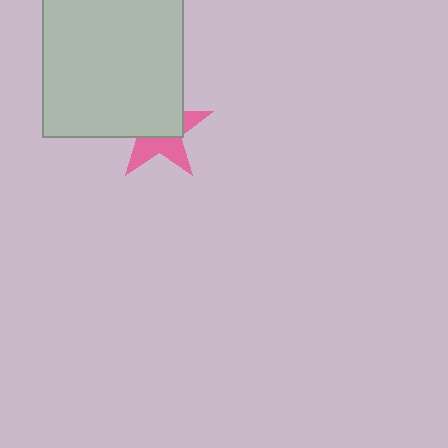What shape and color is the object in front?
The object in front is a light gray square.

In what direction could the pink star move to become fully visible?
The pink star could move toward the lower-right. That would shift it out from behind the light gray square entirely.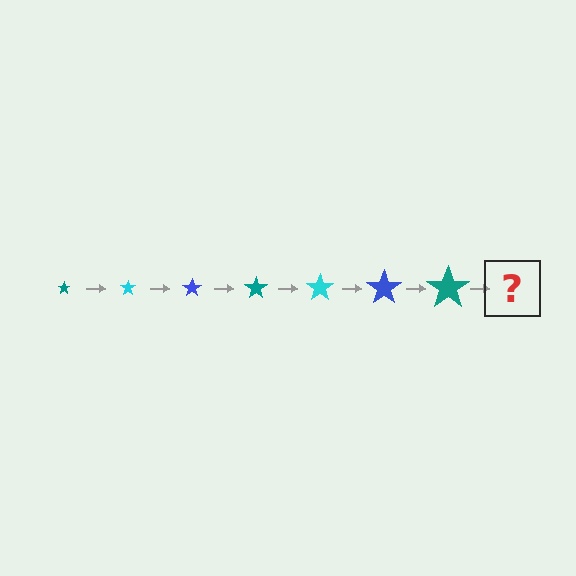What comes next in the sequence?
The next element should be a cyan star, larger than the previous one.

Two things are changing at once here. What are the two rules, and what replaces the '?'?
The two rules are that the star grows larger each step and the color cycles through teal, cyan, and blue. The '?' should be a cyan star, larger than the previous one.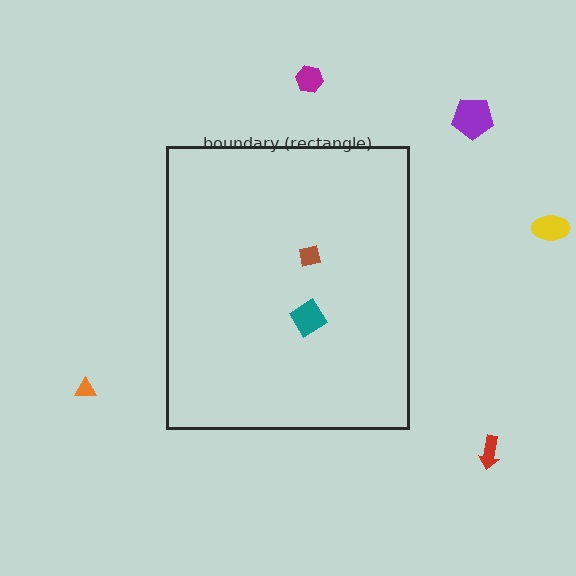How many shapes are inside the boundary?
2 inside, 5 outside.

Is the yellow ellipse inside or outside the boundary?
Outside.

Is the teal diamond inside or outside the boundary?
Inside.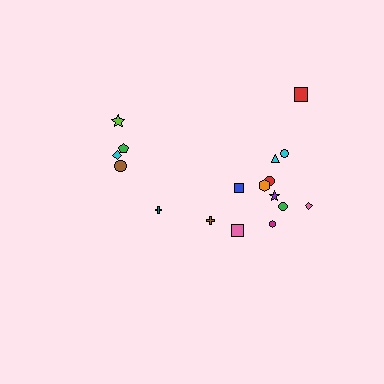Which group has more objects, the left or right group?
The right group.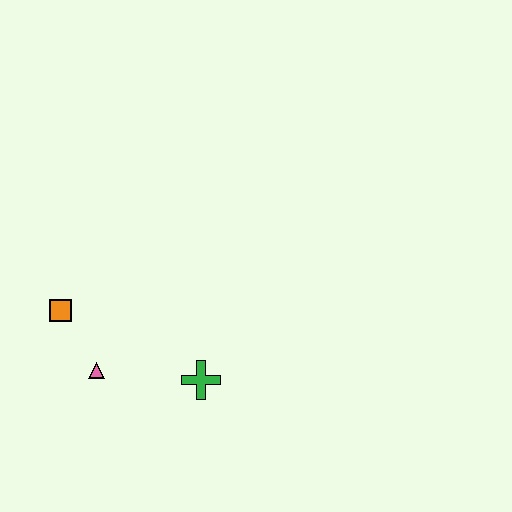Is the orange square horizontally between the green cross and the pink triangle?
No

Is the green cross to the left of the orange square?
No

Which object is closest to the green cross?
The pink triangle is closest to the green cross.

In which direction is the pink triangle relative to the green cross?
The pink triangle is to the left of the green cross.